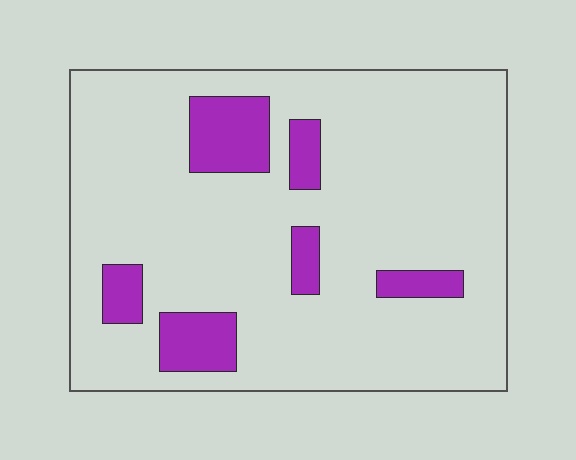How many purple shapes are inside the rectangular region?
6.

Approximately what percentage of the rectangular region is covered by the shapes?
Approximately 15%.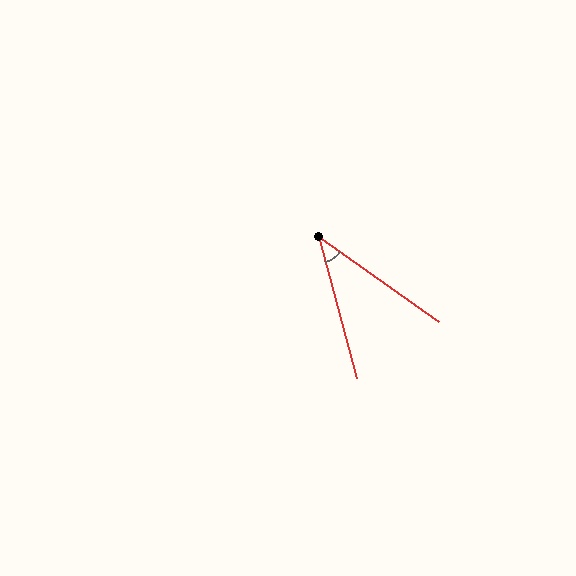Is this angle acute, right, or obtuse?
It is acute.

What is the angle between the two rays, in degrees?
Approximately 39 degrees.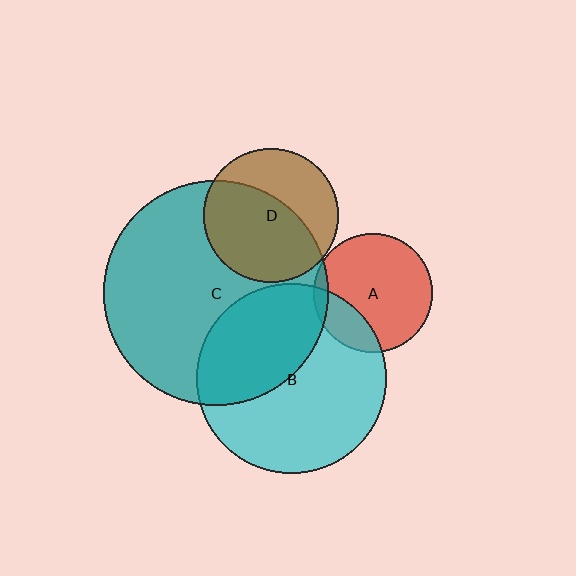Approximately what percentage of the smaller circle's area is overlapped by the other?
Approximately 20%.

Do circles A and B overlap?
Yes.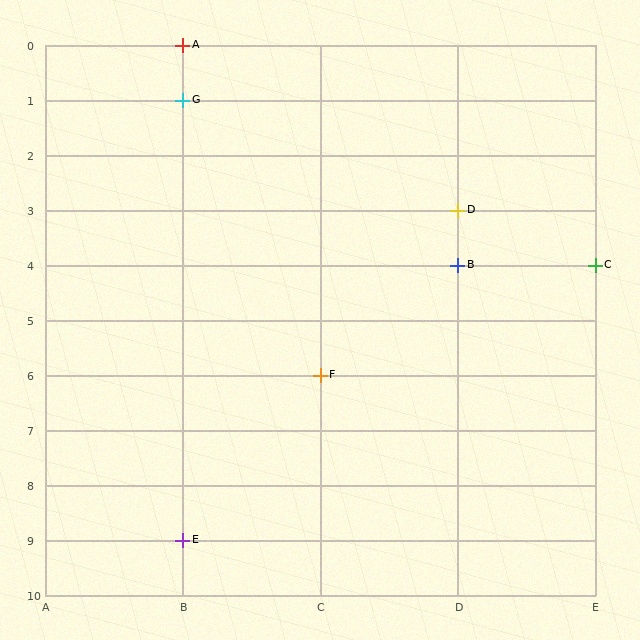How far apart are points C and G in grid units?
Points C and G are 3 columns and 3 rows apart (about 4.2 grid units diagonally).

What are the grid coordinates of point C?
Point C is at grid coordinates (E, 4).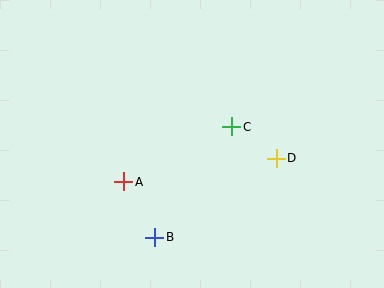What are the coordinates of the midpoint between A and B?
The midpoint between A and B is at (139, 210).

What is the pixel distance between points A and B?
The distance between A and B is 64 pixels.